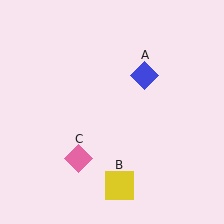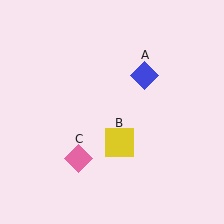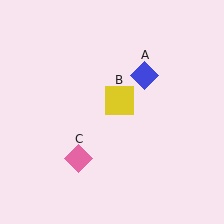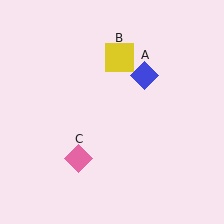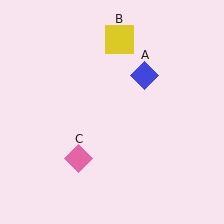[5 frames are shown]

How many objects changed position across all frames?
1 object changed position: yellow square (object B).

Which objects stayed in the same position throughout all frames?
Blue diamond (object A) and pink diamond (object C) remained stationary.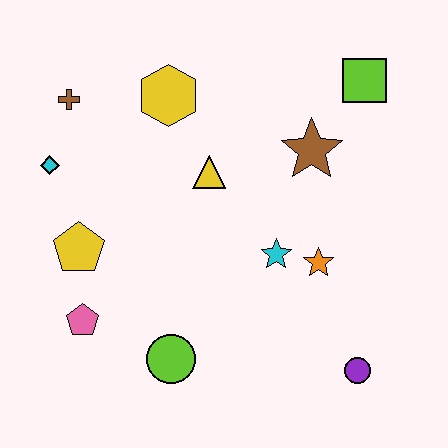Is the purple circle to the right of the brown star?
Yes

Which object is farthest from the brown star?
The pink pentagon is farthest from the brown star.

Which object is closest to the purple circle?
The orange star is closest to the purple circle.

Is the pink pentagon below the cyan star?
Yes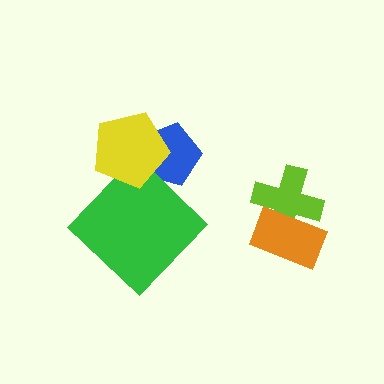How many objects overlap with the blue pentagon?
1 object overlaps with the blue pentagon.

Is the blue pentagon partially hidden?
Yes, it is partially covered by another shape.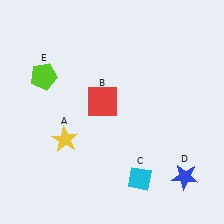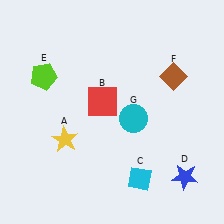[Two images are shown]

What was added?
A brown diamond (F), a cyan circle (G) were added in Image 2.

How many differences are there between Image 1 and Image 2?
There are 2 differences between the two images.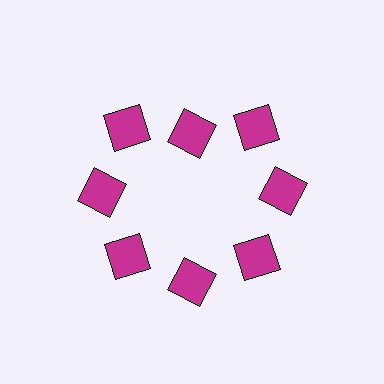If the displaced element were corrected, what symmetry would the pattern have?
It would have 8-fold rotational symmetry — the pattern would map onto itself every 45 degrees.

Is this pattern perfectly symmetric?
No. The 8 magenta squares are arranged in a ring, but one element near the 12 o'clock position is pulled inward toward the center, breaking the 8-fold rotational symmetry.